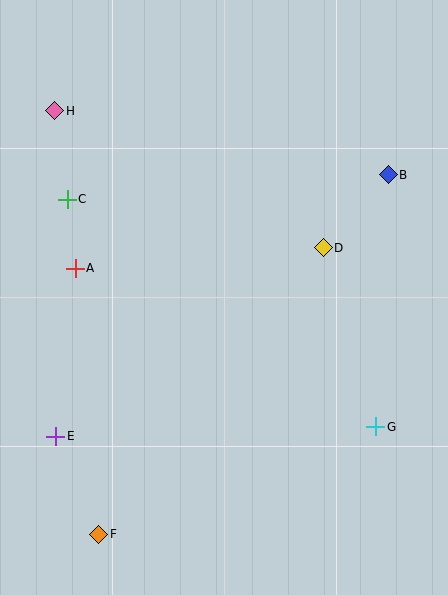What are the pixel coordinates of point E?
Point E is at (56, 436).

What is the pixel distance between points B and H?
The distance between B and H is 340 pixels.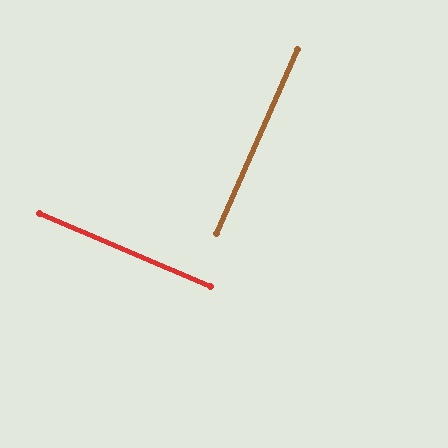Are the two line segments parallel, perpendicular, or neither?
Perpendicular — they meet at approximately 89°.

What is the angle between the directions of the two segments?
Approximately 89 degrees.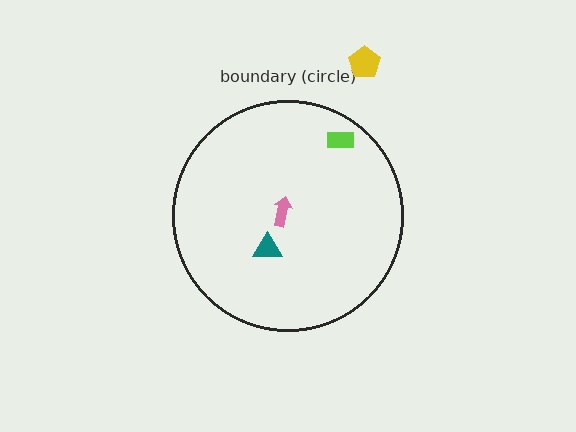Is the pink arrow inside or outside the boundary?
Inside.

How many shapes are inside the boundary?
3 inside, 1 outside.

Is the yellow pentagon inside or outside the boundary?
Outside.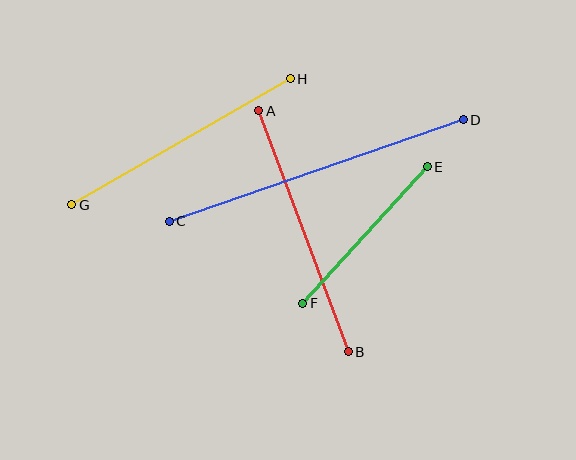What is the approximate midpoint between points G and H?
The midpoint is at approximately (181, 142) pixels.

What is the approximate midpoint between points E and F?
The midpoint is at approximately (365, 235) pixels.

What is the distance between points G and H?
The distance is approximately 252 pixels.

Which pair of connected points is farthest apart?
Points C and D are farthest apart.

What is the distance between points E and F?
The distance is approximately 185 pixels.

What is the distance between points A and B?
The distance is approximately 257 pixels.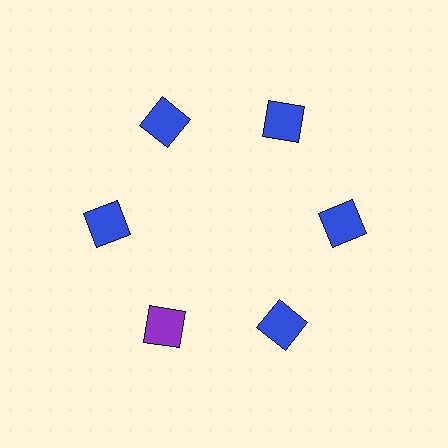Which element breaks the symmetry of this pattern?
The purple square at roughly the 7 o'clock position breaks the symmetry. All other shapes are blue squares.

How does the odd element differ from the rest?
It has a different color: purple instead of blue.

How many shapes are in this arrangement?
There are 6 shapes arranged in a ring pattern.